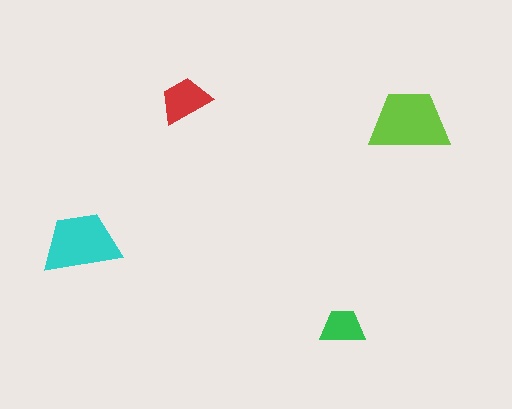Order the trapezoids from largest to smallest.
the lime one, the cyan one, the red one, the green one.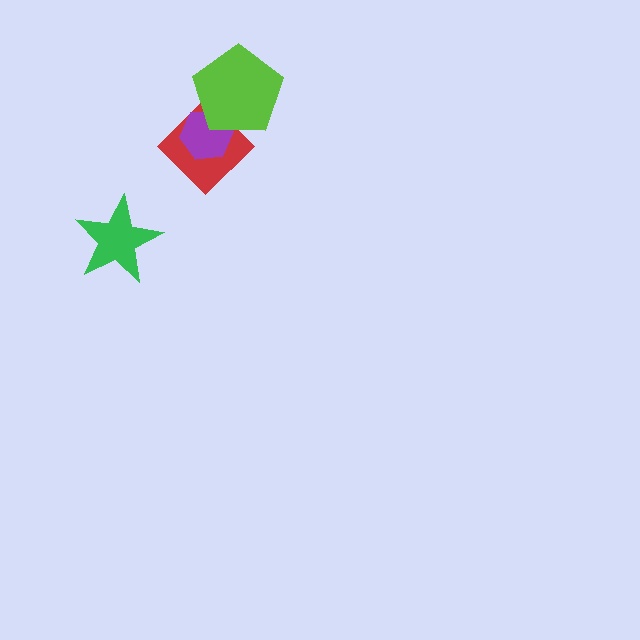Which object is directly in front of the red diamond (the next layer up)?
The purple hexagon is directly in front of the red diamond.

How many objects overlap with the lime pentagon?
2 objects overlap with the lime pentagon.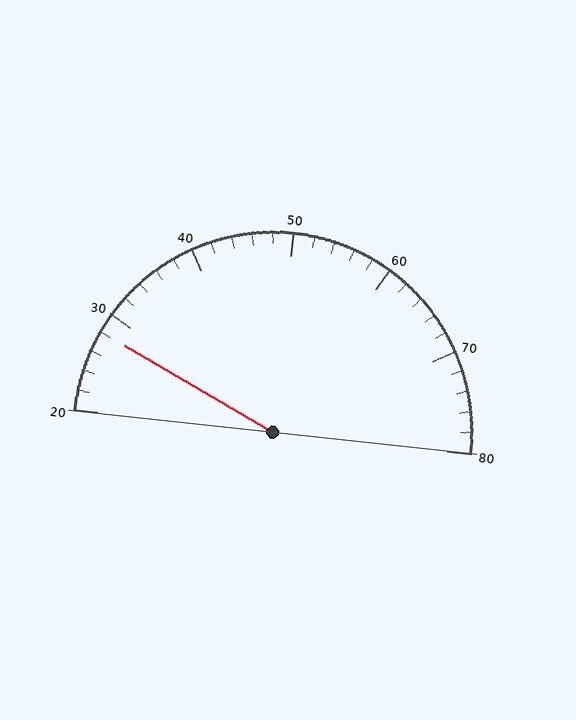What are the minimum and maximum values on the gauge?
The gauge ranges from 20 to 80.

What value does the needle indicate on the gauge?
The needle indicates approximately 28.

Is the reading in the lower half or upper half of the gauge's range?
The reading is in the lower half of the range (20 to 80).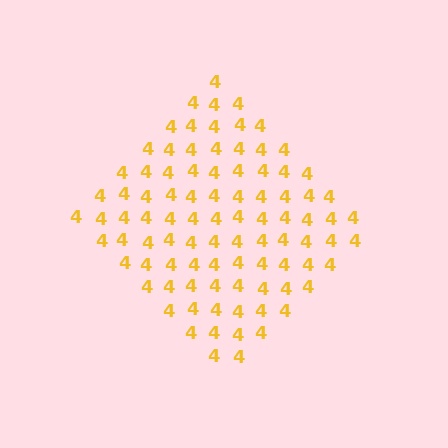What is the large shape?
The large shape is a diamond.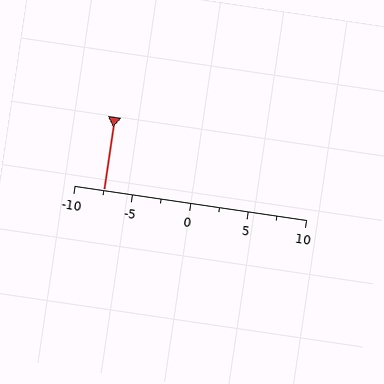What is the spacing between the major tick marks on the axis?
The major ticks are spaced 5 apart.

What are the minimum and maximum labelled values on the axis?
The axis runs from -10 to 10.